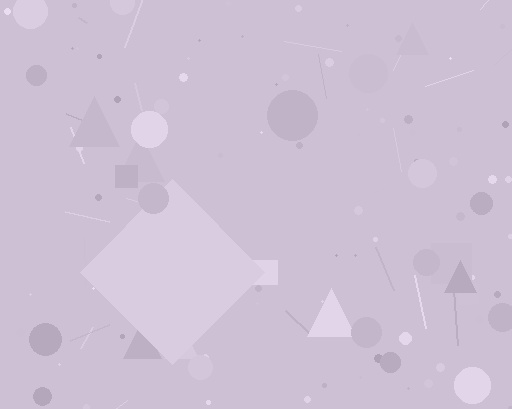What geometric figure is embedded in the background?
A diamond is embedded in the background.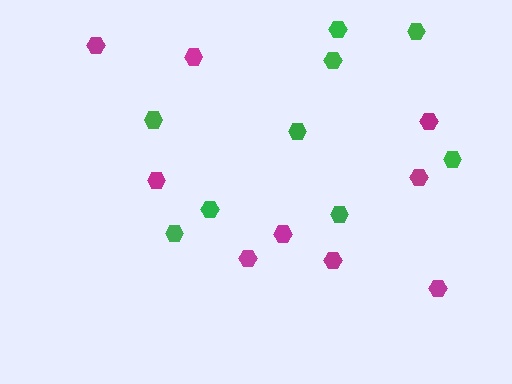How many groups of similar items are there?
There are 2 groups: one group of magenta hexagons (9) and one group of green hexagons (9).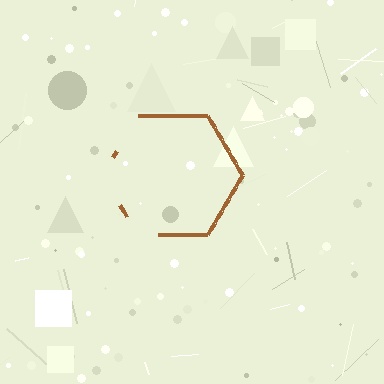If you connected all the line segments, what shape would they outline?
They would outline a hexagon.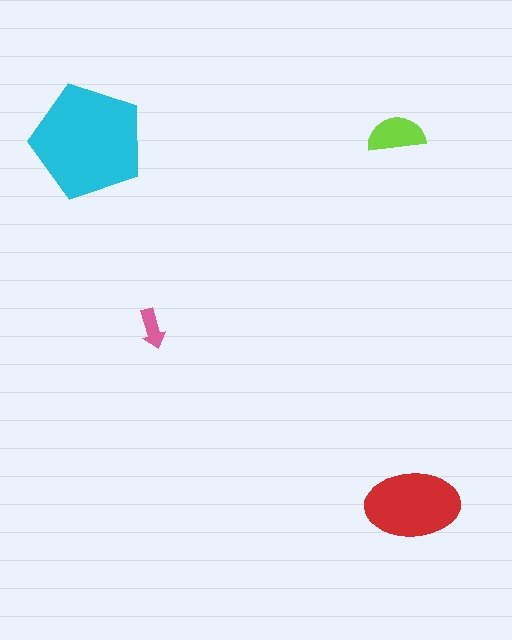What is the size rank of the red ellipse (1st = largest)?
2nd.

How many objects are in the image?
There are 4 objects in the image.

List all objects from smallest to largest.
The pink arrow, the lime semicircle, the red ellipse, the cyan pentagon.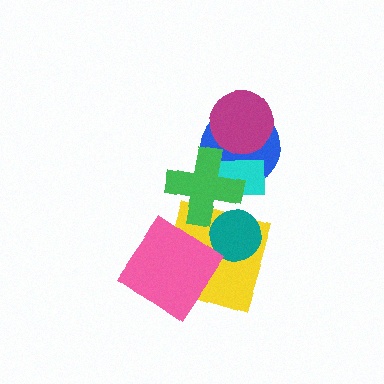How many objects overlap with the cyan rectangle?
2 objects overlap with the cyan rectangle.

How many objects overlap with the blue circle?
3 objects overlap with the blue circle.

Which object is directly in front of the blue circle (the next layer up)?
The magenta circle is directly in front of the blue circle.